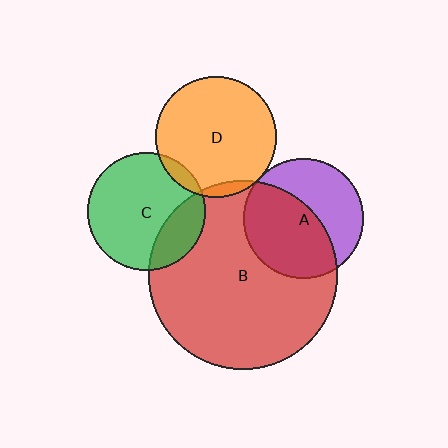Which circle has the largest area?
Circle B (red).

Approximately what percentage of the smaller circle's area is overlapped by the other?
Approximately 55%.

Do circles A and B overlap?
Yes.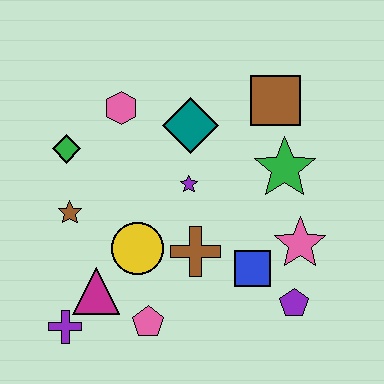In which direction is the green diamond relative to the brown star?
The green diamond is above the brown star.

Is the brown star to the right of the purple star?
No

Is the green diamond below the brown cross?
No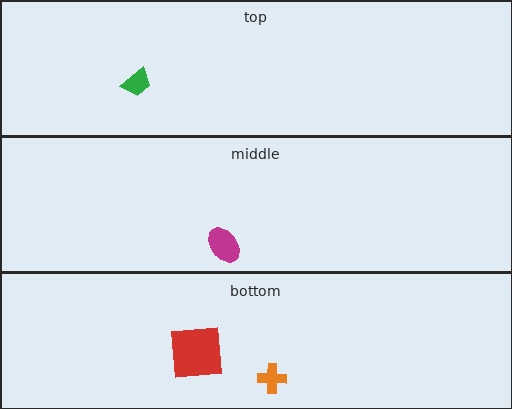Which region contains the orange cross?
The bottom region.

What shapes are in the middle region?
The magenta ellipse.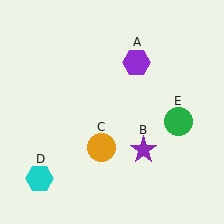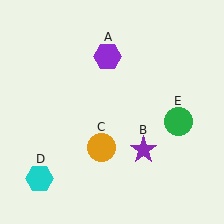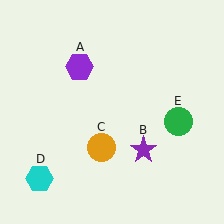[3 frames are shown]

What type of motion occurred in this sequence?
The purple hexagon (object A) rotated counterclockwise around the center of the scene.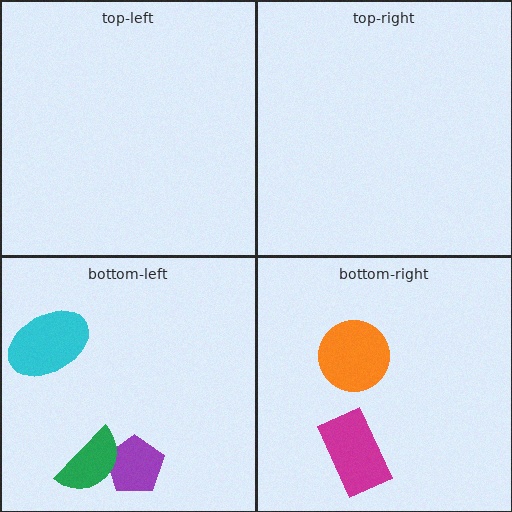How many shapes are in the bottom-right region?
2.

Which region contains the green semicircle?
The bottom-left region.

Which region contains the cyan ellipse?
The bottom-left region.